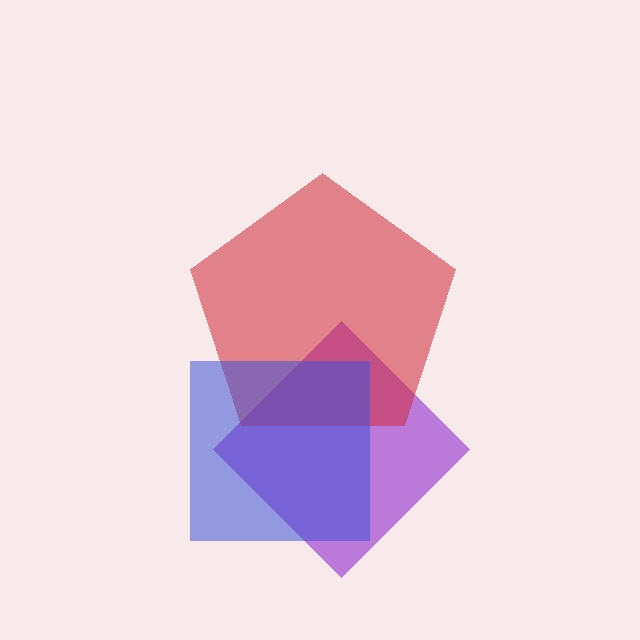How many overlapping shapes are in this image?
There are 3 overlapping shapes in the image.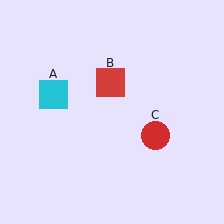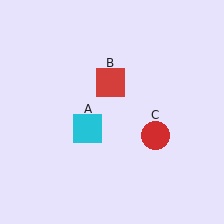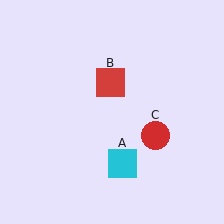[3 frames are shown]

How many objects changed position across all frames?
1 object changed position: cyan square (object A).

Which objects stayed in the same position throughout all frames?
Red square (object B) and red circle (object C) remained stationary.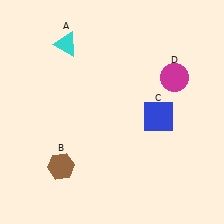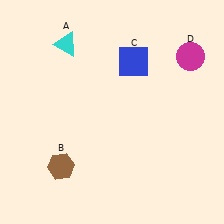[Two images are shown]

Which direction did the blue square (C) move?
The blue square (C) moved up.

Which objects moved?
The objects that moved are: the blue square (C), the magenta circle (D).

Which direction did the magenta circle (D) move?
The magenta circle (D) moved up.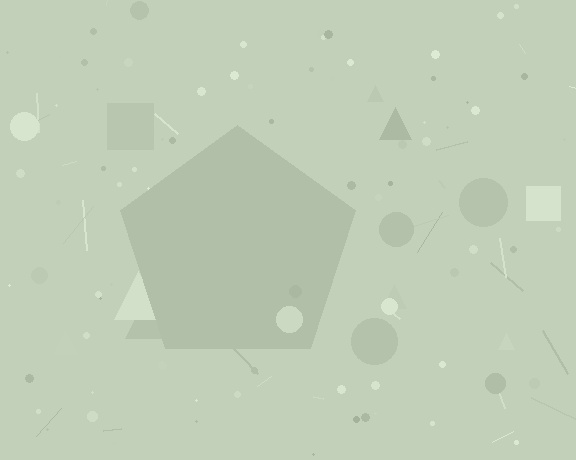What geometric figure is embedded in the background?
A pentagon is embedded in the background.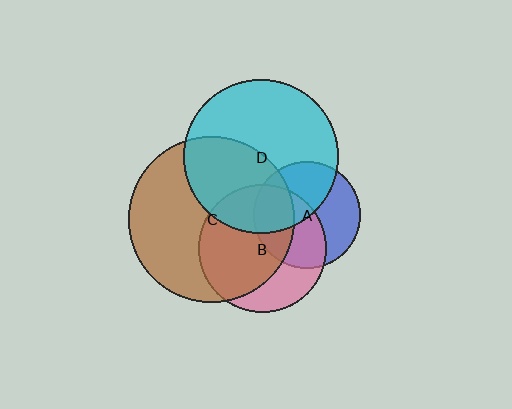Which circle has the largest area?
Circle C (brown).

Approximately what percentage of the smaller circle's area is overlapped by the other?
Approximately 50%.